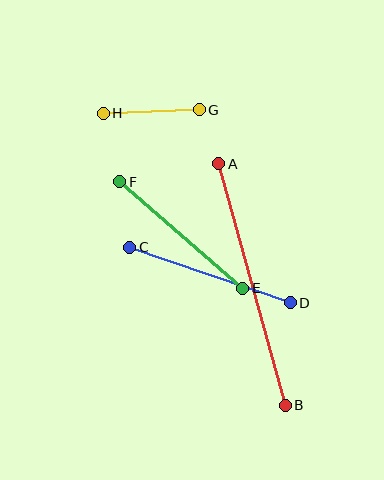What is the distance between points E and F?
The distance is approximately 163 pixels.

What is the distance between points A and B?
The distance is approximately 250 pixels.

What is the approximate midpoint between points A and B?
The midpoint is at approximately (252, 285) pixels.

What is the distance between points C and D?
The distance is approximately 170 pixels.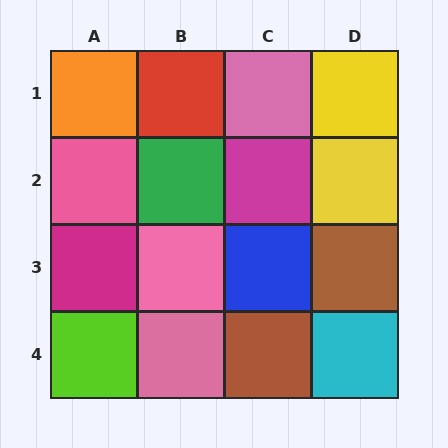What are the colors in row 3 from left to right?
Magenta, pink, blue, brown.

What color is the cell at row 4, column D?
Cyan.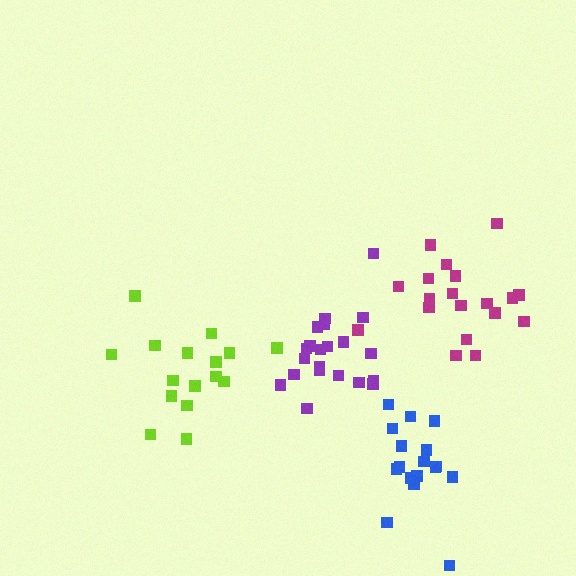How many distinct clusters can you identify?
There are 4 distinct clusters.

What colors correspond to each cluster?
The clusters are colored: lime, magenta, purple, blue.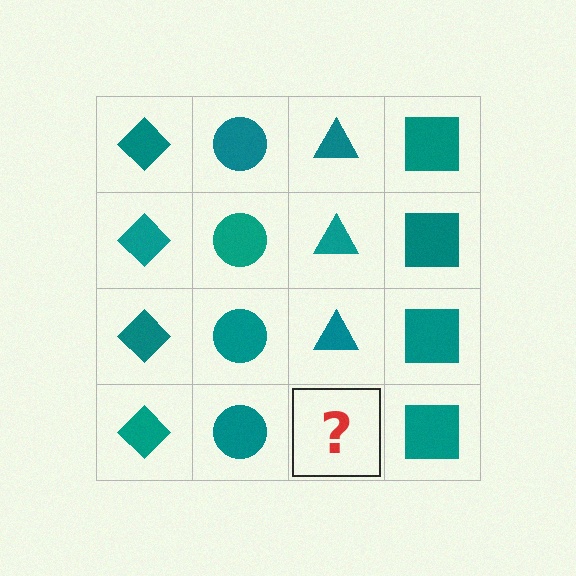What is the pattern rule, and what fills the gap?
The rule is that each column has a consistent shape. The gap should be filled with a teal triangle.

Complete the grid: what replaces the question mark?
The question mark should be replaced with a teal triangle.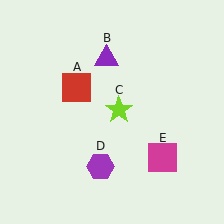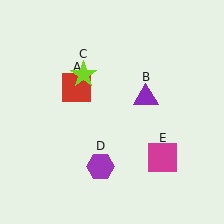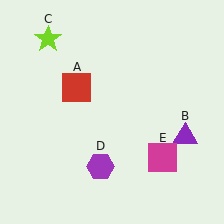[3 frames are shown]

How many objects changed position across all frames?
2 objects changed position: purple triangle (object B), lime star (object C).